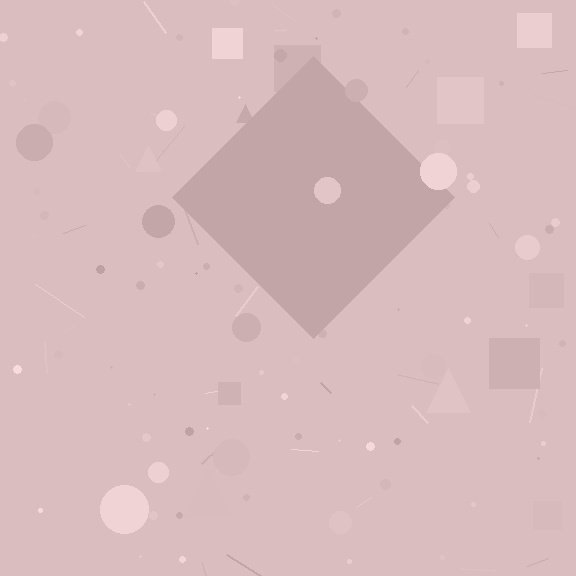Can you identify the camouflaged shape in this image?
The camouflaged shape is a diamond.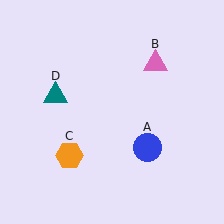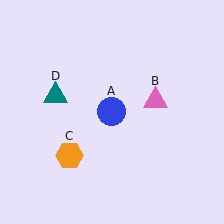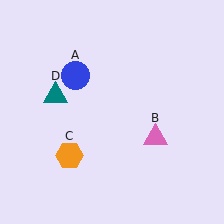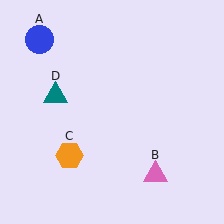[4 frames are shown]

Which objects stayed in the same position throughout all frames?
Orange hexagon (object C) and teal triangle (object D) remained stationary.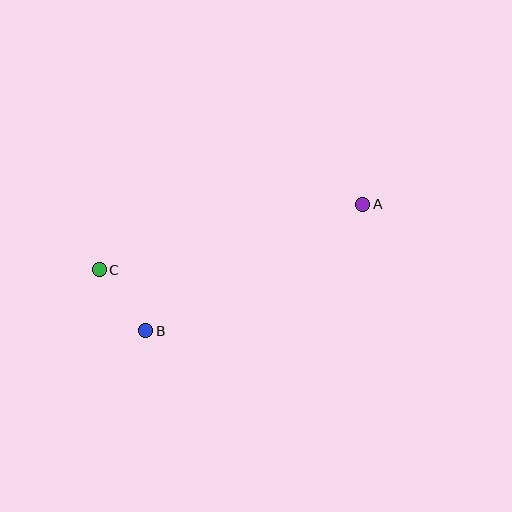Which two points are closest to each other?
Points B and C are closest to each other.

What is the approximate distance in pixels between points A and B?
The distance between A and B is approximately 251 pixels.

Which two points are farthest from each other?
Points A and C are farthest from each other.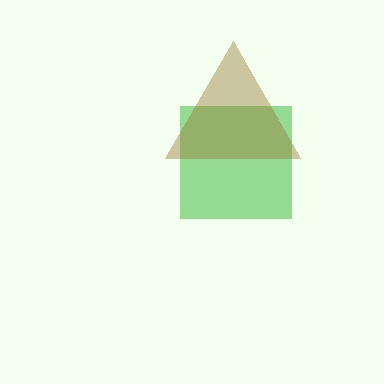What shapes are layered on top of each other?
The layered shapes are: a green square, a brown triangle.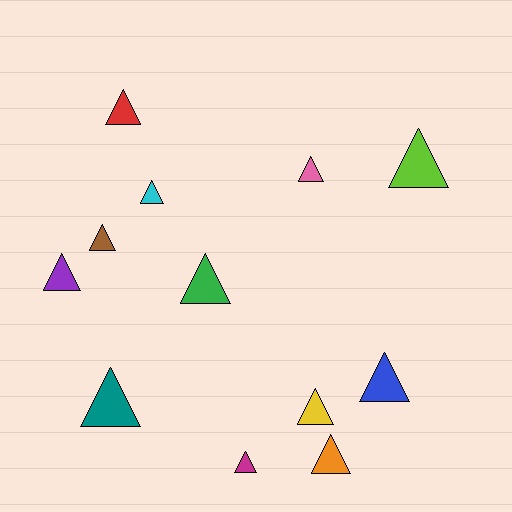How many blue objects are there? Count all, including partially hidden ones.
There is 1 blue object.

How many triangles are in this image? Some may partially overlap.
There are 12 triangles.